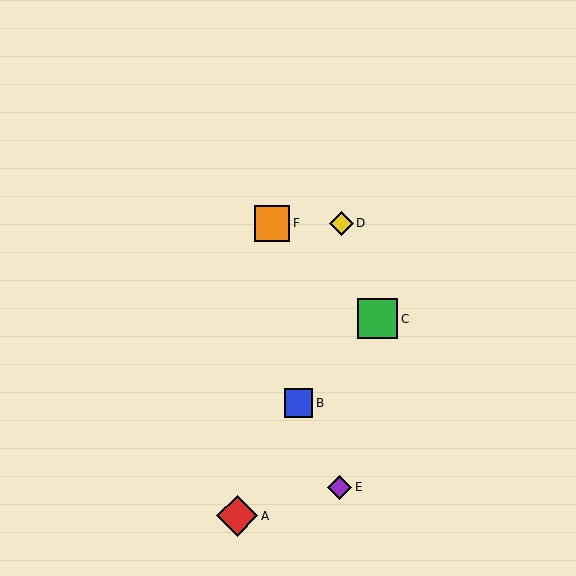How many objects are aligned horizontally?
2 objects (D, F) are aligned horizontally.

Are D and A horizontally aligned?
No, D is at y≈223 and A is at y≈516.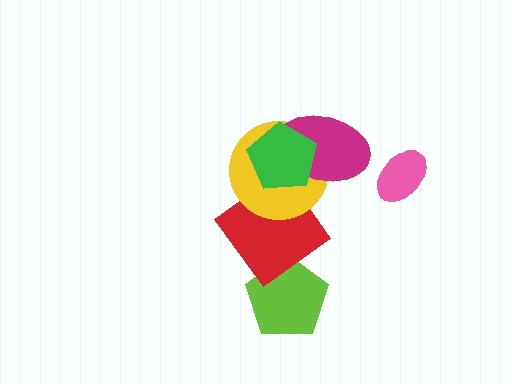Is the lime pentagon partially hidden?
Yes, it is partially covered by another shape.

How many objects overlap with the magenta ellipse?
2 objects overlap with the magenta ellipse.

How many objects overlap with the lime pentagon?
1 object overlaps with the lime pentagon.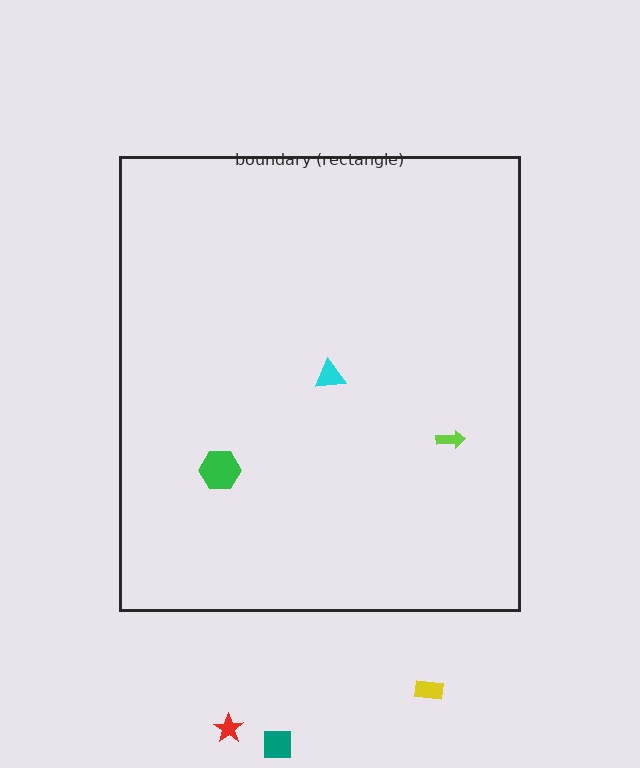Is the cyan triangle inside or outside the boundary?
Inside.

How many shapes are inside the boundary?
3 inside, 3 outside.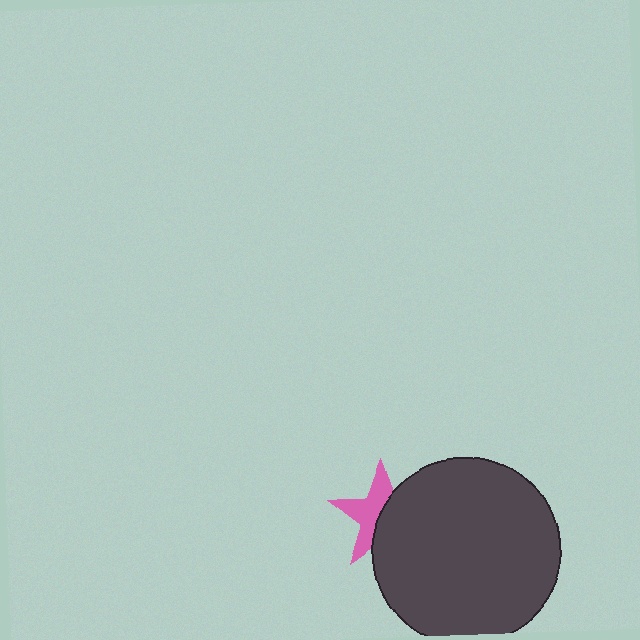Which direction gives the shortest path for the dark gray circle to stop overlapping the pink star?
Moving right gives the shortest separation.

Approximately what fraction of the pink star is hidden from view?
Roughly 49% of the pink star is hidden behind the dark gray circle.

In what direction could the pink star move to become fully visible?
The pink star could move left. That would shift it out from behind the dark gray circle entirely.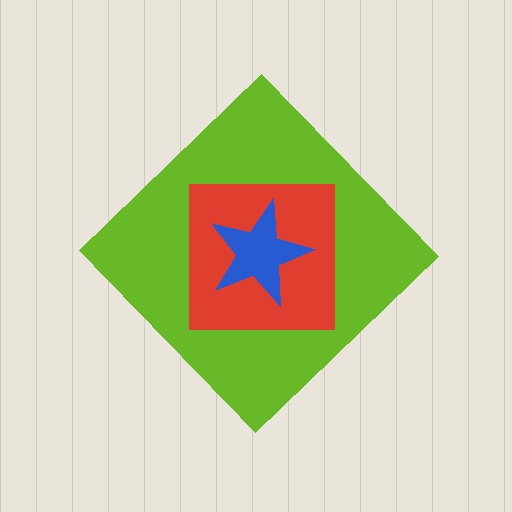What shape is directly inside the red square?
The blue star.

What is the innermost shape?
The blue star.